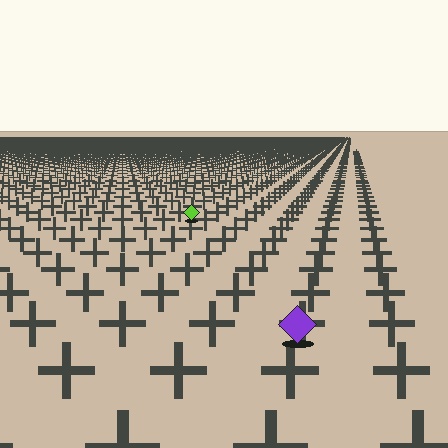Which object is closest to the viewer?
The purple diamond is closest. The texture marks near it are larger and more spread out.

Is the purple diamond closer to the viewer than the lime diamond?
Yes. The purple diamond is closer — you can tell from the texture gradient: the ground texture is coarser near it.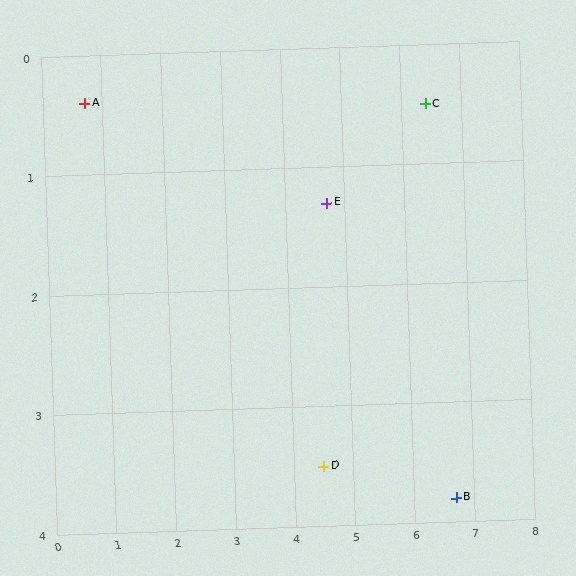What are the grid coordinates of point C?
Point C is at approximately (6.4, 0.5).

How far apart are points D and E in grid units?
Points D and E are about 2.2 grid units apart.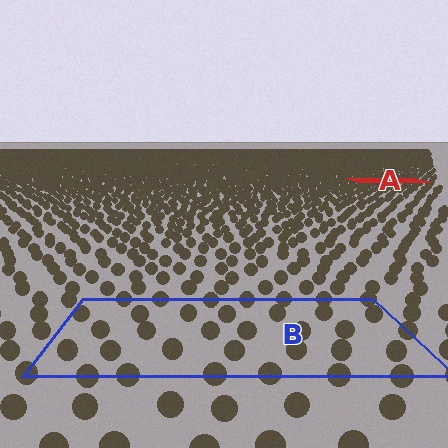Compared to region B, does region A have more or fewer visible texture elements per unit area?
Region A has more texture elements per unit area — they are packed more densely because it is farther away.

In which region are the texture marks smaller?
The texture marks are smaller in region A, because it is farther away.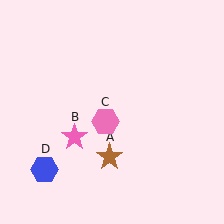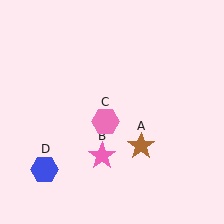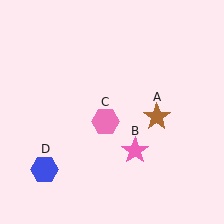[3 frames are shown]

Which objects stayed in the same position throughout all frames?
Pink hexagon (object C) and blue hexagon (object D) remained stationary.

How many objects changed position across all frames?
2 objects changed position: brown star (object A), pink star (object B).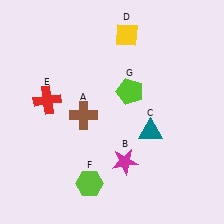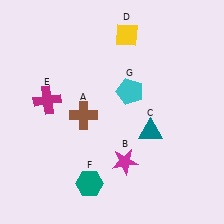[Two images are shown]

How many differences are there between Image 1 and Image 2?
There are 3 differences between the two images.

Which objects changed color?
E changed from red to magenta. F changed from lime to teal. G changed from lime to cyan.